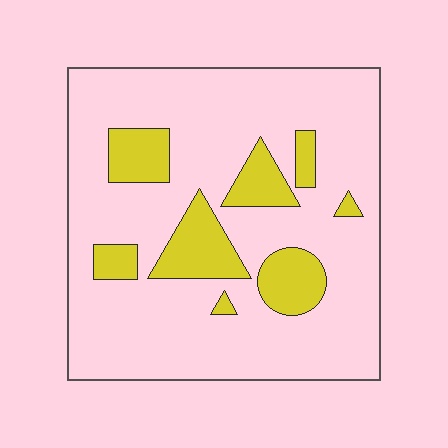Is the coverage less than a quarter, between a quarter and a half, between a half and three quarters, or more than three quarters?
Less than a quarter.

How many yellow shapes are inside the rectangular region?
8.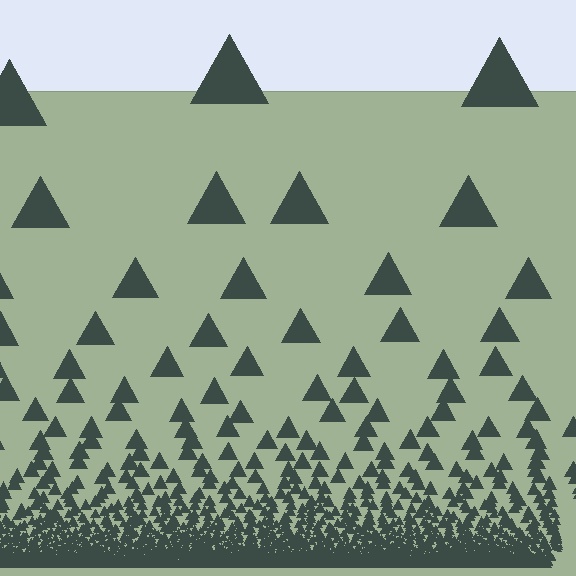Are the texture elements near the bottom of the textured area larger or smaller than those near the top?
Smaller. The gradient is inverted — elements near the bottom are smaller and denser.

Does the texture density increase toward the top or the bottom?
Density increases toward the bottom.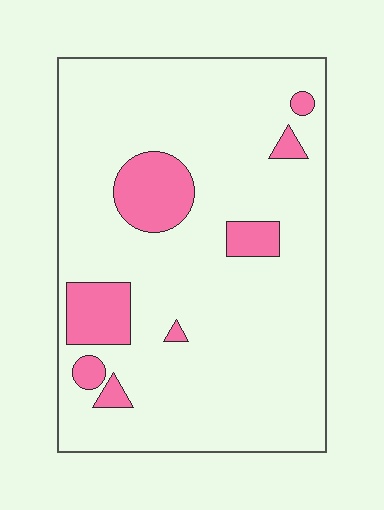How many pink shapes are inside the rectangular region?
8.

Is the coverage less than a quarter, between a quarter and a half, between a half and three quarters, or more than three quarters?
Less than a quarter.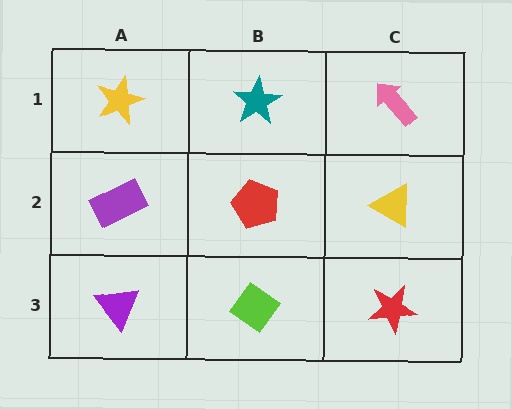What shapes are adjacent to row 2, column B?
A teal star (row 1, column B), a lime diamond (row 3, column B), a purple rectangle (row 2, column A), a yellow triangle (row 2, column C).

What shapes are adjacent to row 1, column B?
A red pentagon (row 2, column B), a yellow star (row 1, column A), a pink arrow (row 1, column C).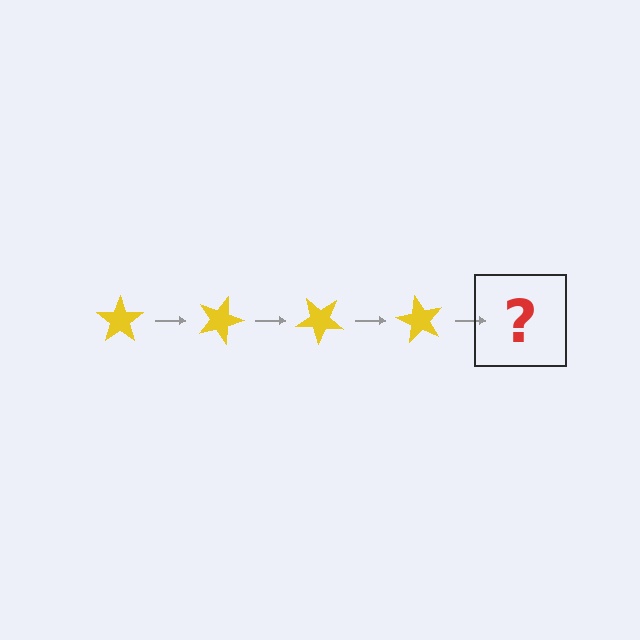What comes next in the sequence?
The next element should be a yellow star rotated 80 degrees.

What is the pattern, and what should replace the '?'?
The pattern is that the star rotates 20 degrees each step. The '?' should be a yellow star rotated 80 degrees.